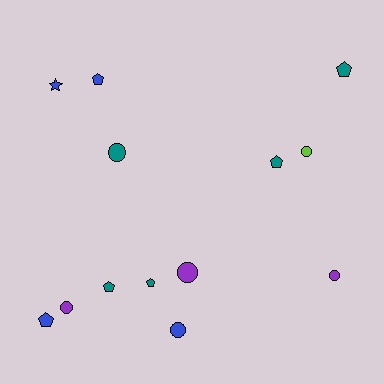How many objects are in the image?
There are 13 objects.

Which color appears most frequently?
Teal, with 5 objects.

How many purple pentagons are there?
There are no purple pentagons.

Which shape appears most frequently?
Pentagon, with 6 objects.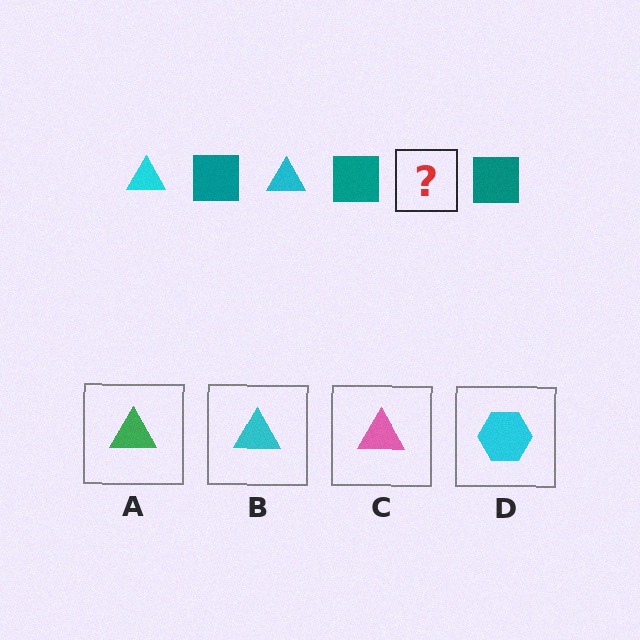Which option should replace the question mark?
Option B.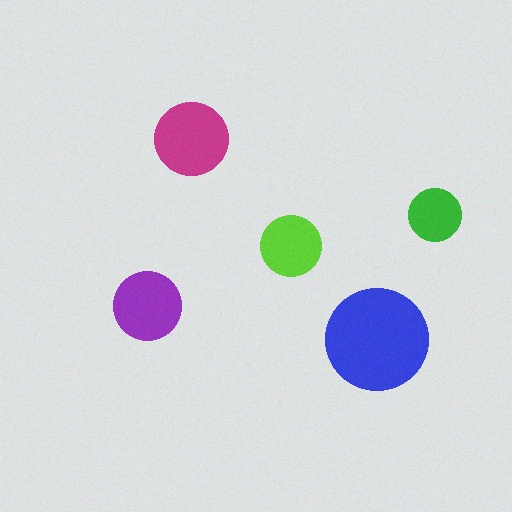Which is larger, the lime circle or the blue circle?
The blue one.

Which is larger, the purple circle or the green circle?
The purple one.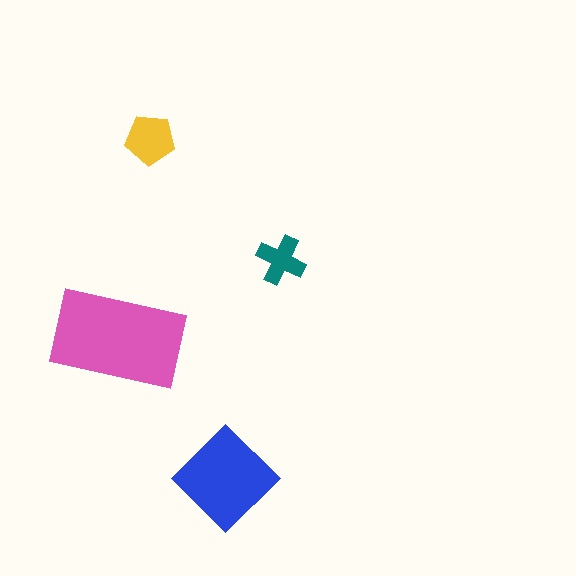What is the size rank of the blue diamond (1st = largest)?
2nd.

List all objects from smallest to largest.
The teal cross, the yellow pentagon, the blue diamond, the pink rectangle.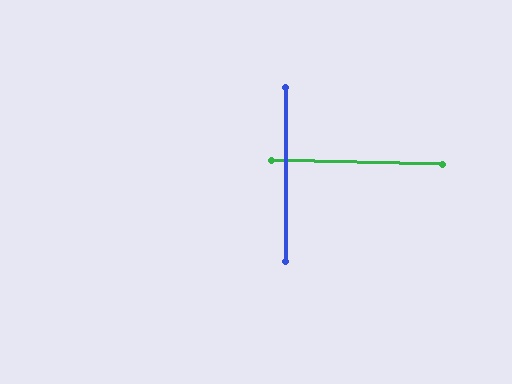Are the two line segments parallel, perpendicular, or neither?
Perpendicular — they meet at approximately 88°.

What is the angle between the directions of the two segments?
Approximately 88 degrees.